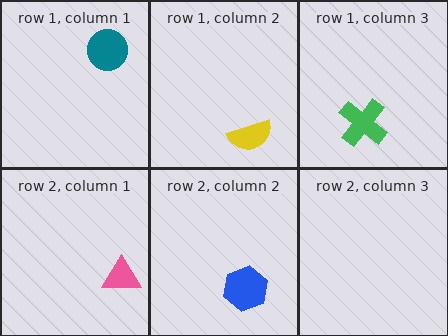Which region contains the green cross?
The row 1, column 3 region.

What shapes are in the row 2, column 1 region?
The pink triangle.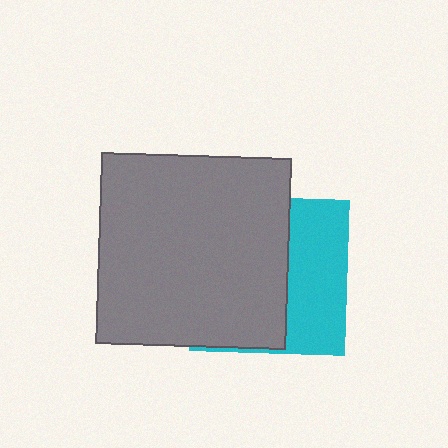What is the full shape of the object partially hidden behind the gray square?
The partially hidden object is a cyan square.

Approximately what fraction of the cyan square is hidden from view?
Roughly 60% of the cyan square is hidden behind the gray square.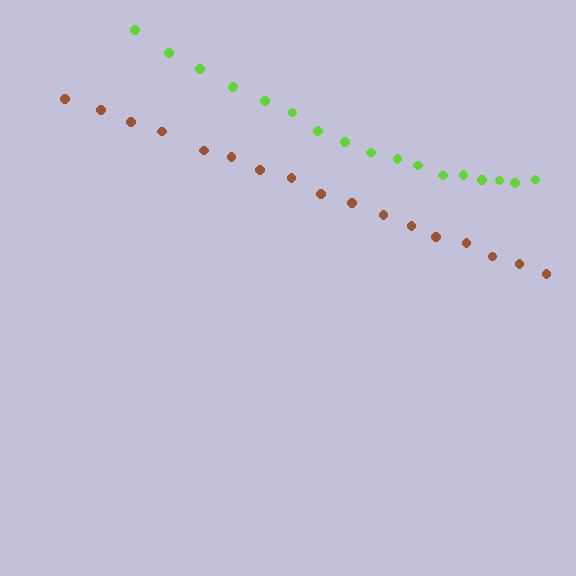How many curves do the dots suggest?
There are 2 distinct paths.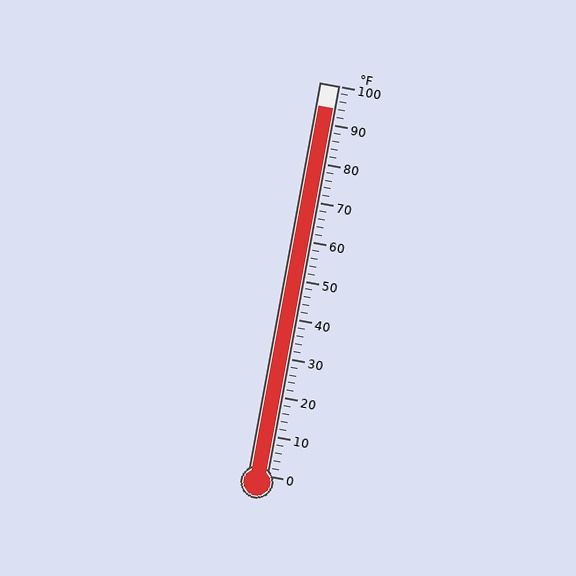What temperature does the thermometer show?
The thermometer shows approximately 94°F.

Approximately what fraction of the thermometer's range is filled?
The thermometer is filled to approximately 95% of its range.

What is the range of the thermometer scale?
The thermometer scale ranges from 0°F to 100°F.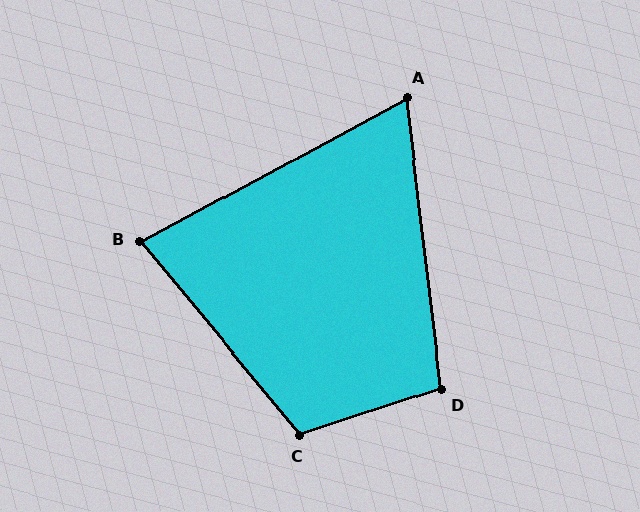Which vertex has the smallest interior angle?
A, at approximately 69 degrees.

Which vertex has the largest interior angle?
C, at approximately 111 degrees.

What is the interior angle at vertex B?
Approximately 79 degrees (acute).